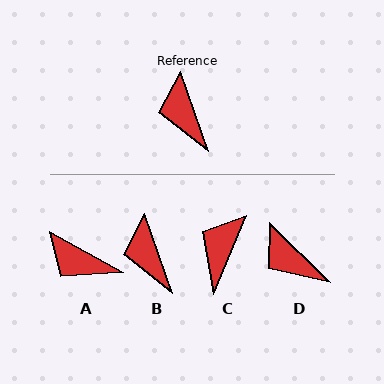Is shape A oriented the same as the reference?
No, it is off by about 42 degrees.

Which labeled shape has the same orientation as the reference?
B.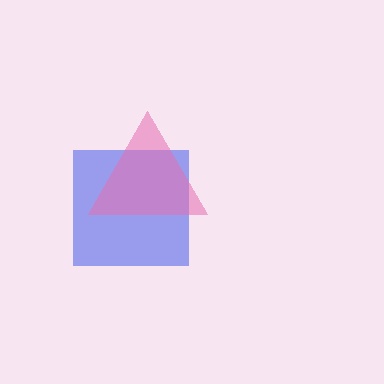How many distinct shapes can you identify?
There are 2 distinct shapes: a blue square, a pink triangle.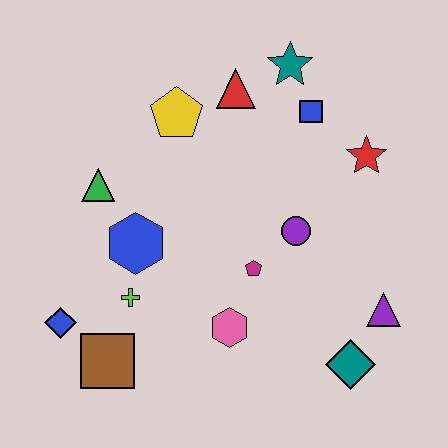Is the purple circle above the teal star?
No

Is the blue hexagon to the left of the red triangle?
Yes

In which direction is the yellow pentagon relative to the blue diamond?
The yellow pentagon is above the blue diamond.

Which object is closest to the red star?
The blue square is closest to the red star.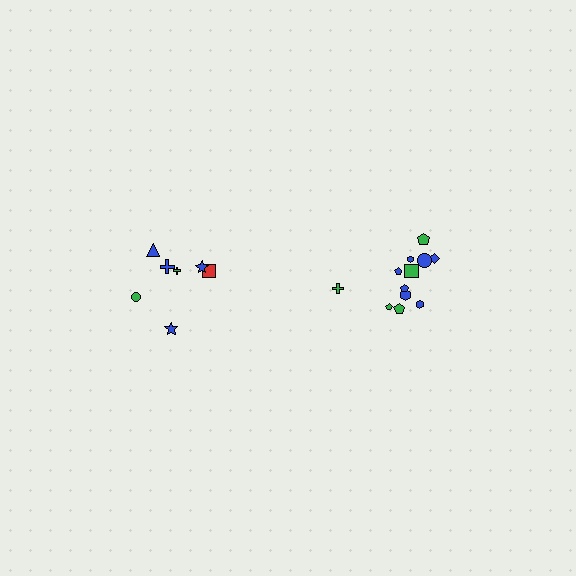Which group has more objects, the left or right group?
The right group.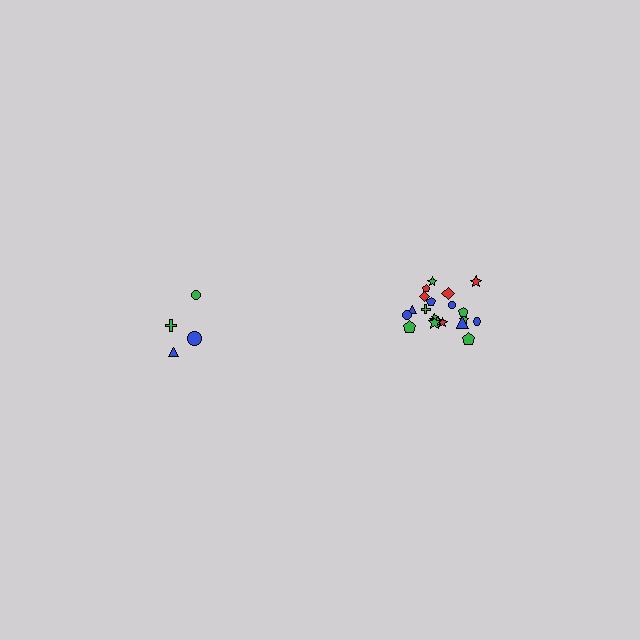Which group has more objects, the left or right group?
The right group.